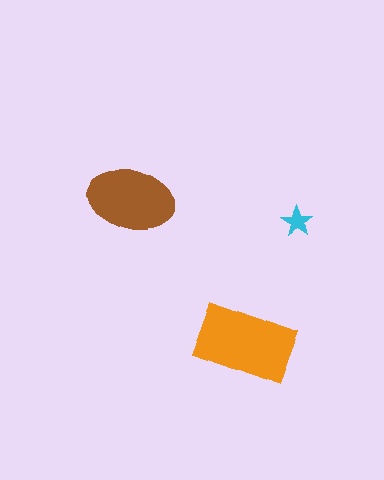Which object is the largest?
The orange rectangle.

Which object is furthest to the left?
The brown ellipse is leftmost.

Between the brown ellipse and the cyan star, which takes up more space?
The brown ellipse.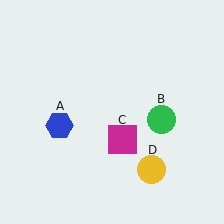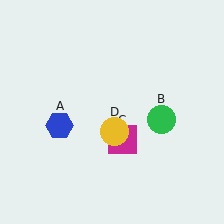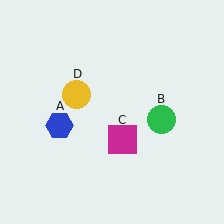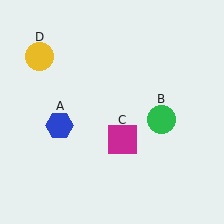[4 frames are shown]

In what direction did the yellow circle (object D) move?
The yellow circle (object D) moved up and to the left.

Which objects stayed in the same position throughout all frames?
Blue hexagon (object A) and green circle (object B) and magenta square (object C) remained stationary.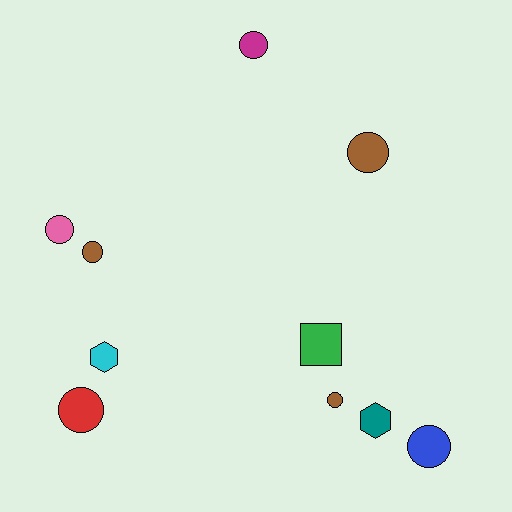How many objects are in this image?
There are 10 objects.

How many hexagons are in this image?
There are 2 hexagons.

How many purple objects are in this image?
There are no purple objects.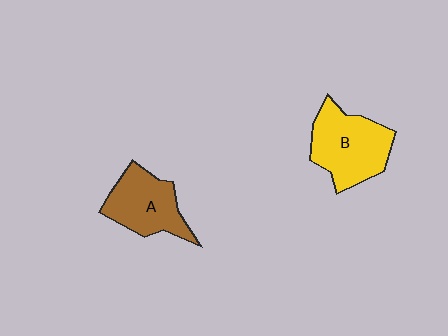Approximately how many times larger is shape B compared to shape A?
Approximately 1.2 times.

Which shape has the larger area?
Shape B (yellow).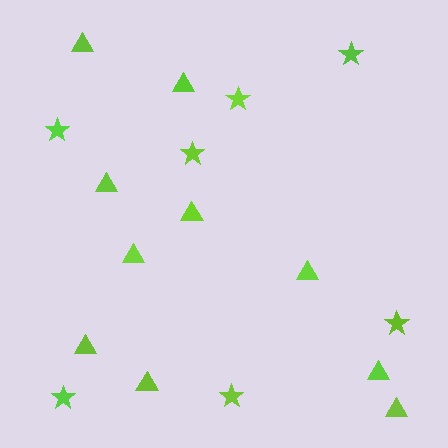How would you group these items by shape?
There are 2 groups: one group of stars (7) and one group of triangles (10).